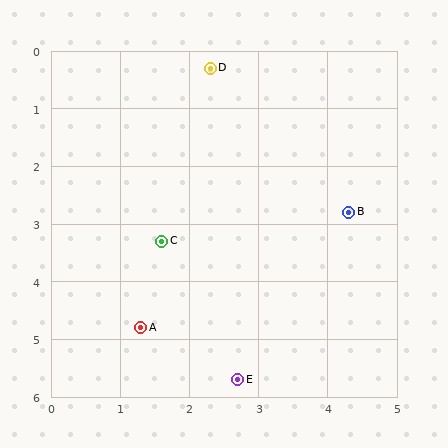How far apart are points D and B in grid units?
Points D and B are about 3.2 grid units apart.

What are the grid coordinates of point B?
Point B is at approximately (4.3, 2.8).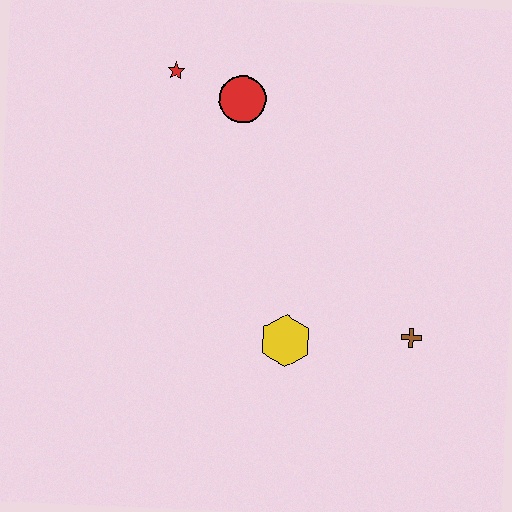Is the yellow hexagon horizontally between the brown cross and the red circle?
Yes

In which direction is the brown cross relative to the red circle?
The brown cross is below the red circle.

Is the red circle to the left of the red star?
No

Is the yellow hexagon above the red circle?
No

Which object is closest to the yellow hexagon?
The brown cross is closest to the yellow hexagon.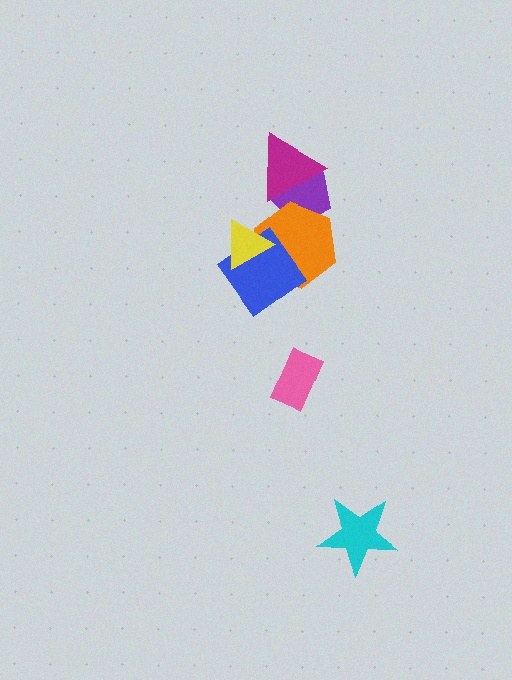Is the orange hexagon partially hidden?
Yes, it is partially covered by another shape.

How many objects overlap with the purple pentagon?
2 objects overlap with the purple pentagon.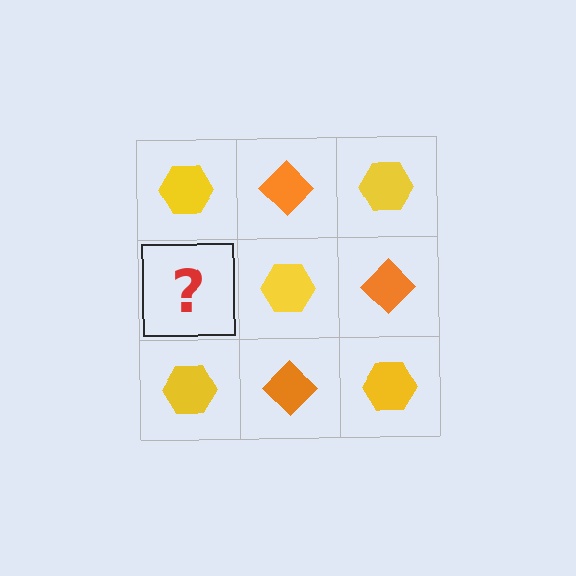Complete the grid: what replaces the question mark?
The question mark should be replaced with an orange diamond.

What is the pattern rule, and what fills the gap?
The rule is that it alternates yellow hexagon and orange diamond in a checkerboard pattern. The gap should be filled with an orange diamond.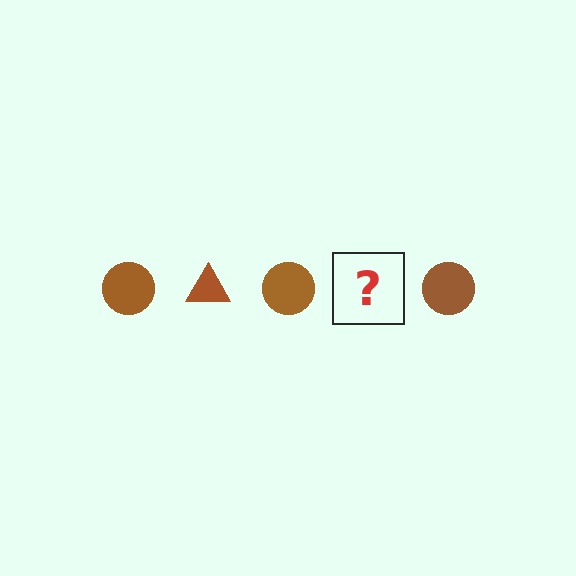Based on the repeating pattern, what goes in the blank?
The blank should be a brown triangle.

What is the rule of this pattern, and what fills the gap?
The rule is that the pattern cycles through circle, triangle shapes in brown. The gap should be filled with a brown triangle.